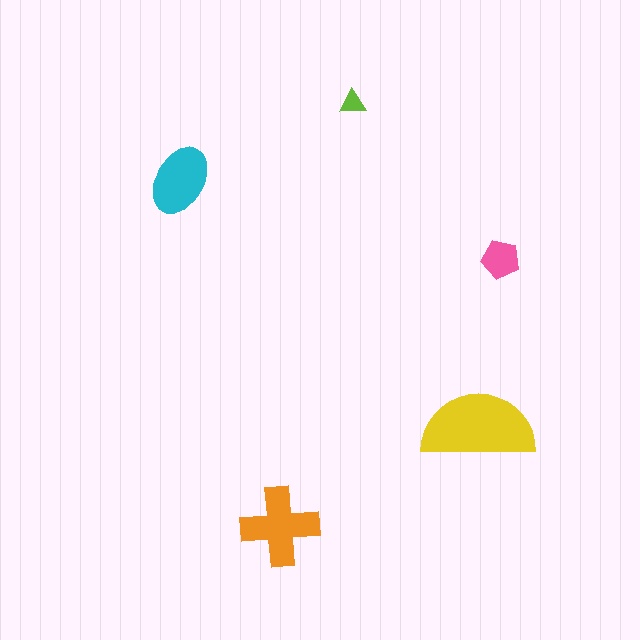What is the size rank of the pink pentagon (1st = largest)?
4th.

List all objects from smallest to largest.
The lime triangle, the pink pentagon, the cyan ellipse, the orange cross, the yellow semicircle.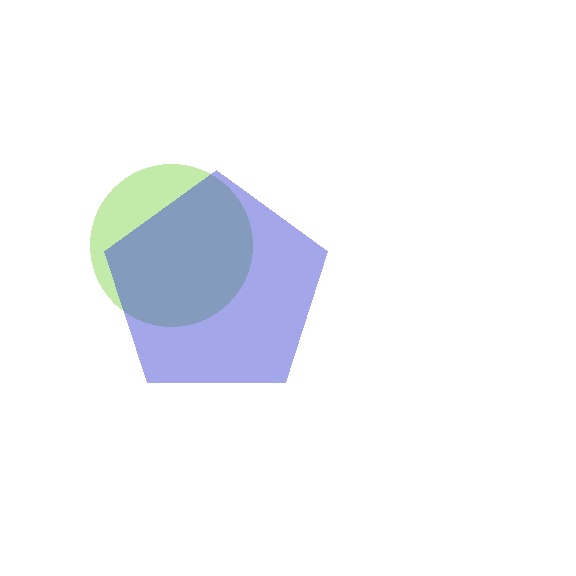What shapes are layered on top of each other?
The layered shapes are: a lime circle, a blue pentagon.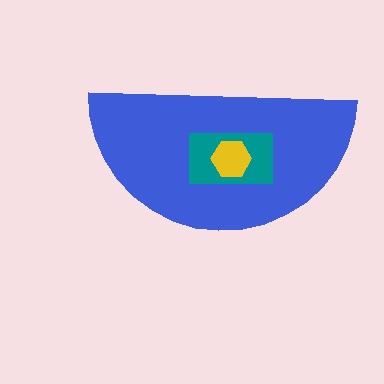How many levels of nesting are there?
3.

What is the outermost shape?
The blue semicircle.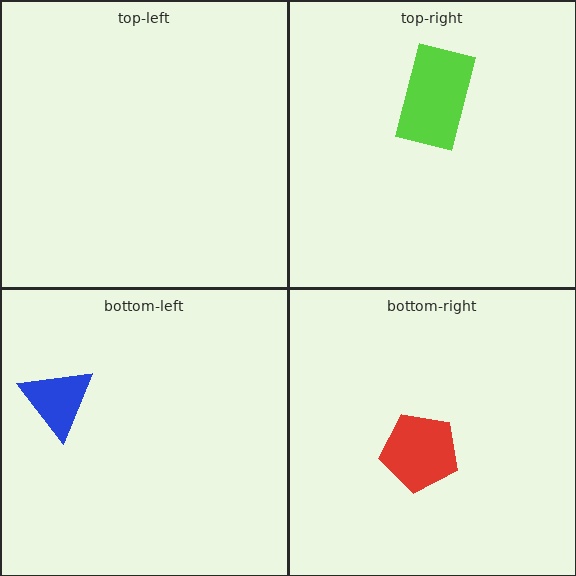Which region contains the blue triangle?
The bottom-left region.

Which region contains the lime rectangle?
The top-right region.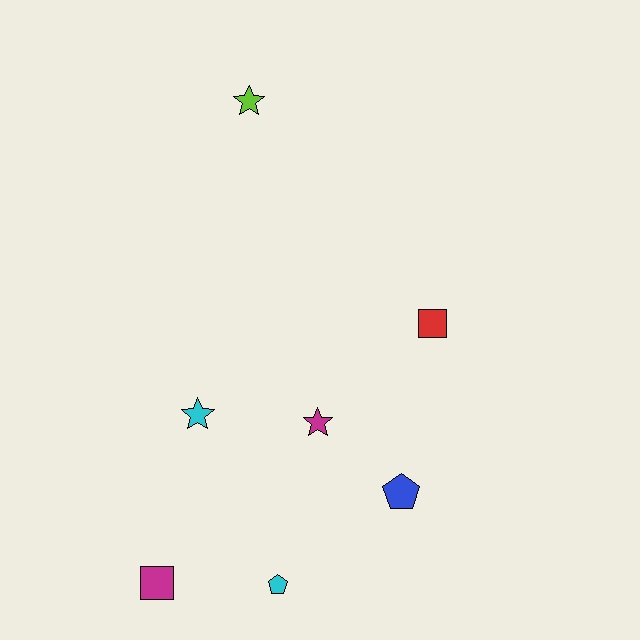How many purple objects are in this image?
There are no purple objects.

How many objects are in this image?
There are 7 objects.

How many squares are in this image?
There are 2 squares.